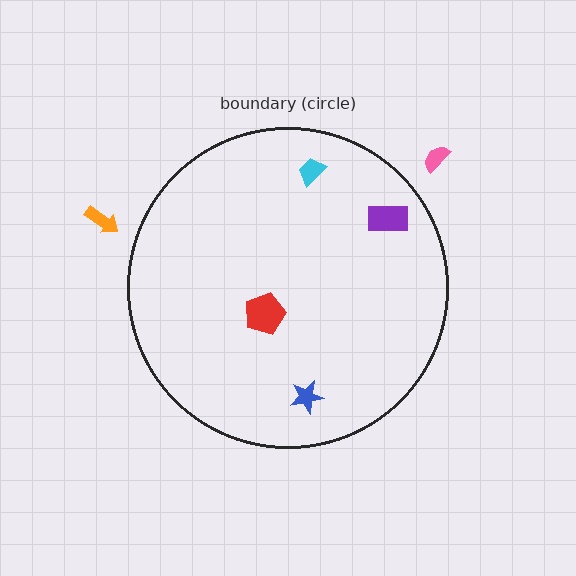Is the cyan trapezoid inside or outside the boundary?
Inside.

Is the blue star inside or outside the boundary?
Inside.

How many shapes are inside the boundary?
4 inside, 2 outside.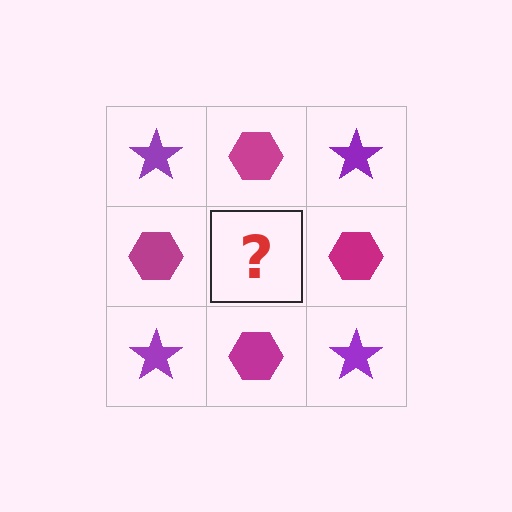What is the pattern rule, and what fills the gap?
The rule is that it alternates purple star and magenta hexagon in a checkerboard pattern. The gap should be filled with a purple star.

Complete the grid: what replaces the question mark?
The question mark should be replaced with a purple star.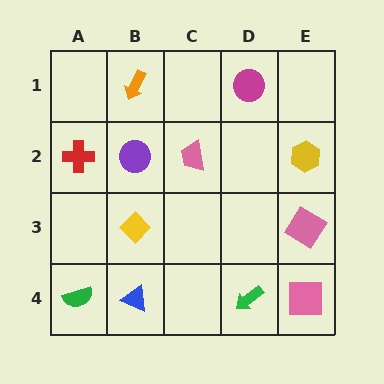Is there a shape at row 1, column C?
No, that cell is empty.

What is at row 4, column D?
A green arrow.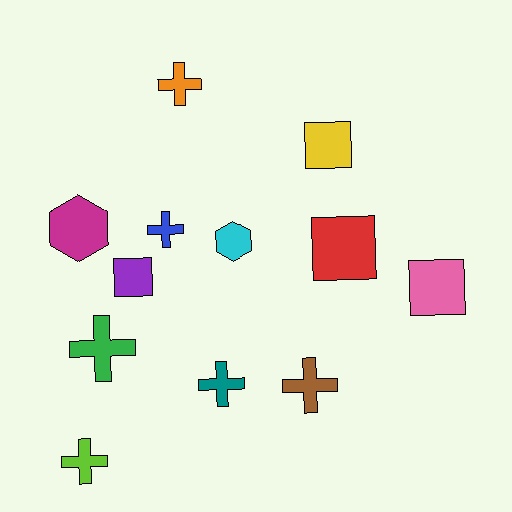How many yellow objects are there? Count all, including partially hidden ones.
There is 1 yellow object.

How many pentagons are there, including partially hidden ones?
There are no pentagons.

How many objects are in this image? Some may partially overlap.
There are 12 objects.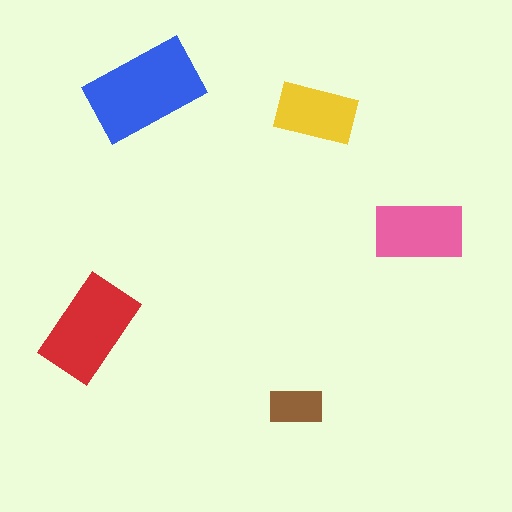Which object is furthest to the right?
The pink rectangle is rightmost.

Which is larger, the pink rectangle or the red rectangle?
The red one.